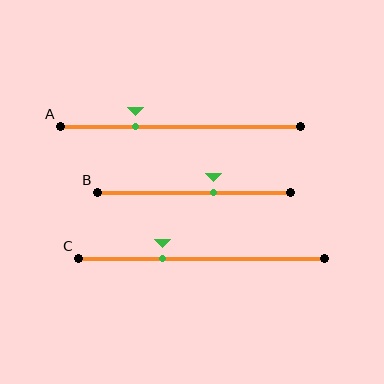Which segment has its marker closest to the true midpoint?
Segment B has its marker closest to the true midpoint.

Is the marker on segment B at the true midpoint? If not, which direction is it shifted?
No, the marker on segment B is shifted to the right by about 10% of the segment length.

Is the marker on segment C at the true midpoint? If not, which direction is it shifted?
No, the marker on segment C is shifted to the left by about 16% of the segment length.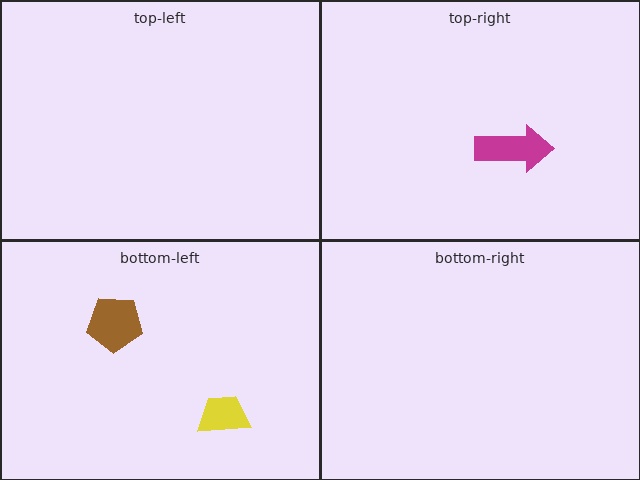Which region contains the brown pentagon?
The bottom-left region.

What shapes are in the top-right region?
The magenta arrow.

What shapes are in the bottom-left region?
The yellow trapezoid, the brown pentagon.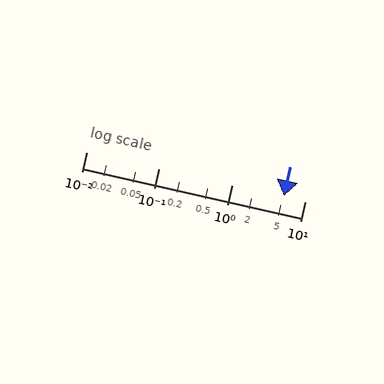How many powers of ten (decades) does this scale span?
The scale spans 3 decades, from 0.01 to 10.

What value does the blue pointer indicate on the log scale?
The pointer indicates approximately 5.2.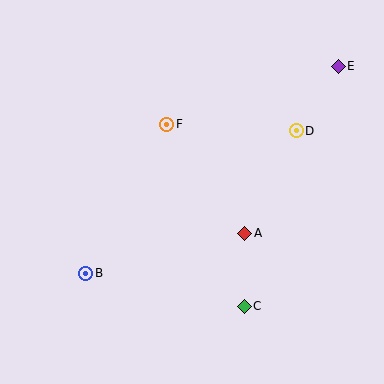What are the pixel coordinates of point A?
Point A is at (245, 233).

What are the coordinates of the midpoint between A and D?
The midpoint between A and D is at (271, 182).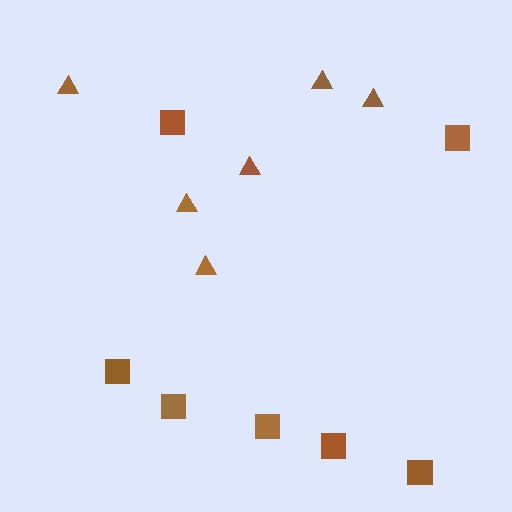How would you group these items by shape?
There are 2 groups: one group of triangles (6) and one group of squares (7).